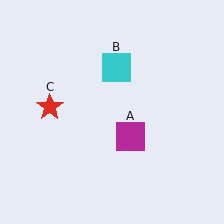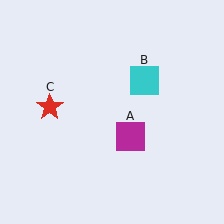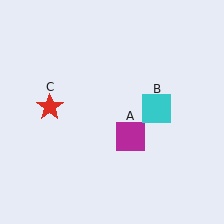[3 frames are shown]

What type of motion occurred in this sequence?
The cyan square (object B) rotated clockwise around the center of the scene.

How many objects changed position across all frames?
1 object changed position: cyan square (object B).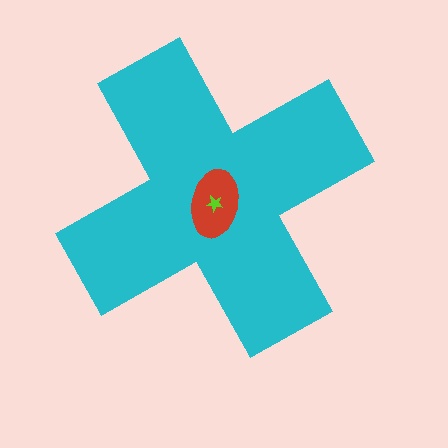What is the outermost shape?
The cyan cross.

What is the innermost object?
The lime star.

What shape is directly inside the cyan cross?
The red ellipse.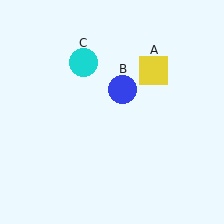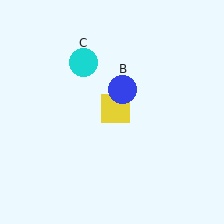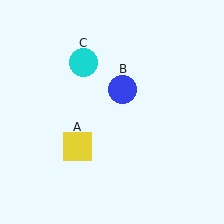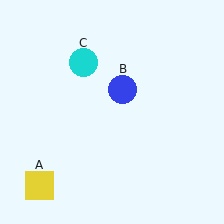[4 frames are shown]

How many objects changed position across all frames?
1 object changed position: yellow square (object A).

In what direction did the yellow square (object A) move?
The yellow square (object A) moved down and to the left.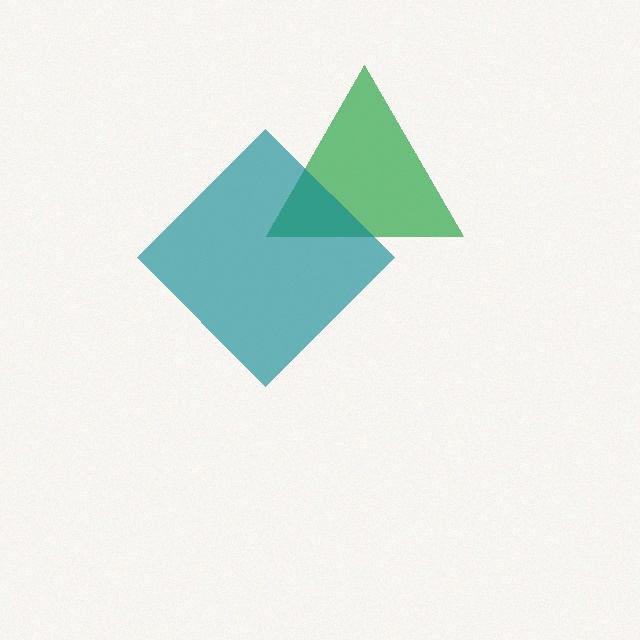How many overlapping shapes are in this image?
There are 2 overlapping shapes in the image.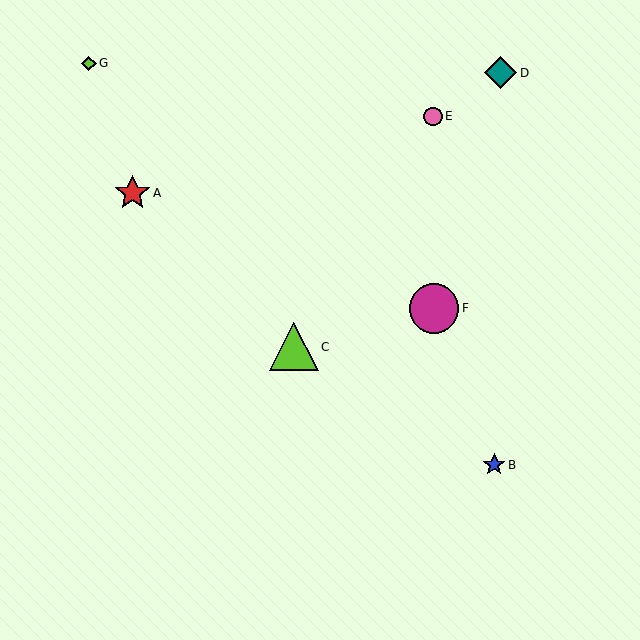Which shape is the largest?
The magenta circle (labeled F) is the largest.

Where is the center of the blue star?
The center of the blue star is at (494, 465).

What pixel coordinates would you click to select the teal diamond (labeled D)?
Click at (501, 73) to select the teal diamond D.